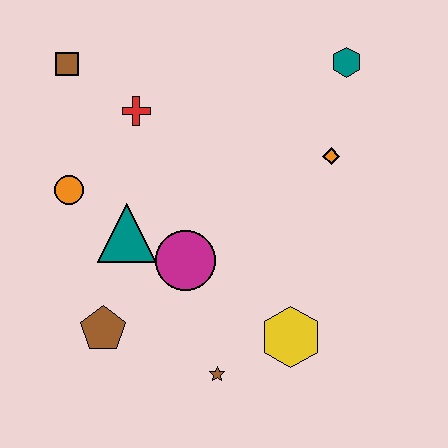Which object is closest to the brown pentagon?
The teal triangle is closest to the brown pentagon.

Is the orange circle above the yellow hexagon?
Yes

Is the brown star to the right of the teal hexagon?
No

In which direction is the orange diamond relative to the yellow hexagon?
The orange diamond is above the yellow hexagon.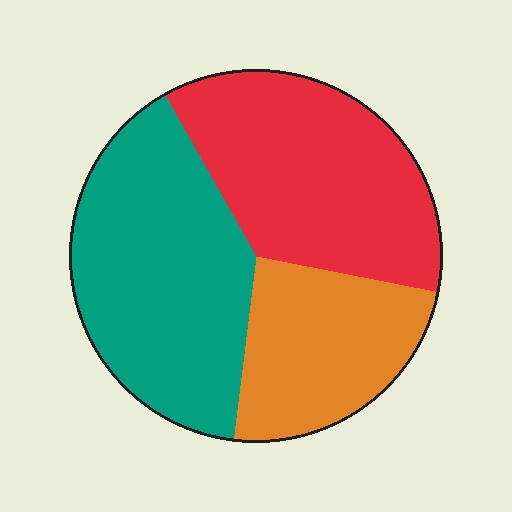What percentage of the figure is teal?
Teal takes up about two fifths (2/5) of the figure.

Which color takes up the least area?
Orange, at roughly 25%.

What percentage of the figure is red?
Red covers about 35% of the figure.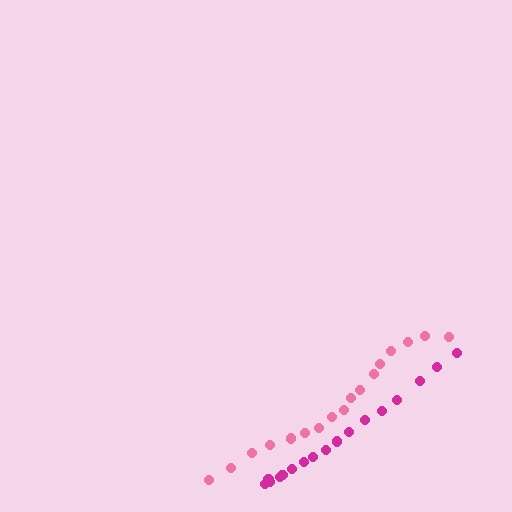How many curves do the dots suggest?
There are 2 distinct paths.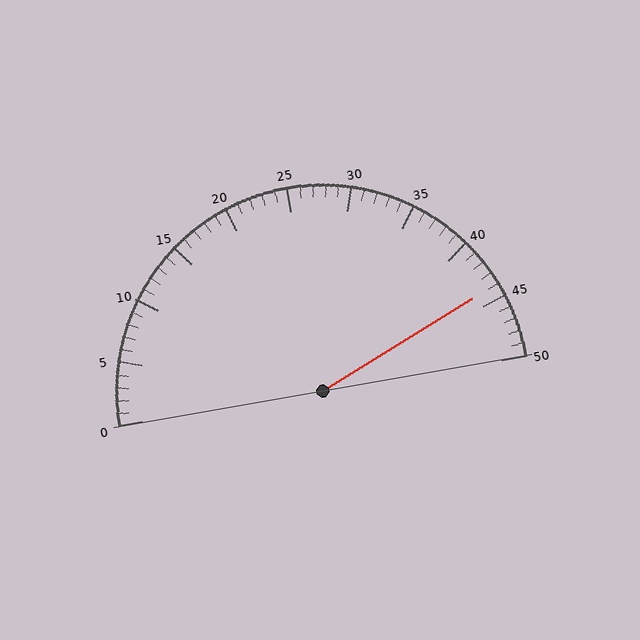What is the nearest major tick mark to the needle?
The nearest major tick mark is 45.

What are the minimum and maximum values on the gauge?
The gauge ranges from 0 to 50.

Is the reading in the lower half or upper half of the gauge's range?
The reading is in the upper half of the range (0 to 50).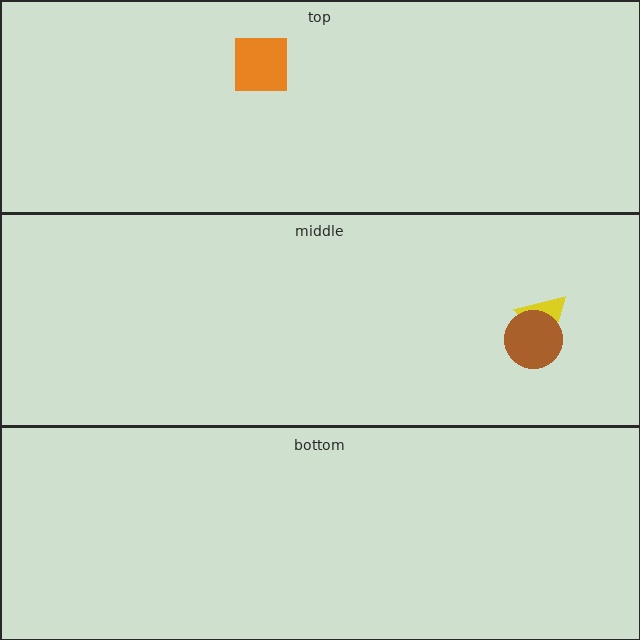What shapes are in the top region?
The orange square.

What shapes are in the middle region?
The yellow triangle, the brown circle.